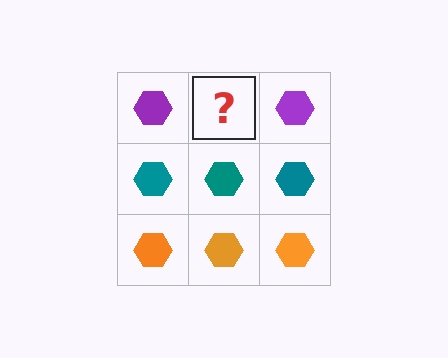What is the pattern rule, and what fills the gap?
The rule is that each row has a consistent color. The gap should be filled with a purple hexagon.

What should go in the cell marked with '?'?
The missing cell should contain a purple hexagon.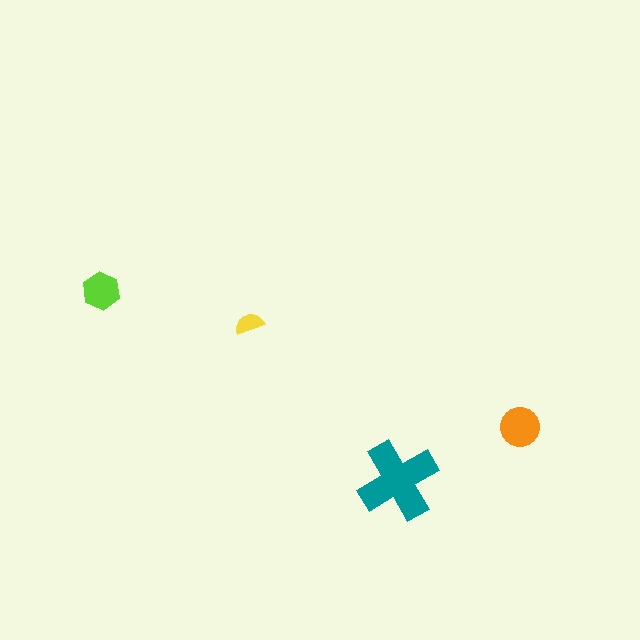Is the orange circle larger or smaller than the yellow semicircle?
Larger.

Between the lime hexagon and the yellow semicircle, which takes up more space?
The lime hexagon.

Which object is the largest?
The teal cross.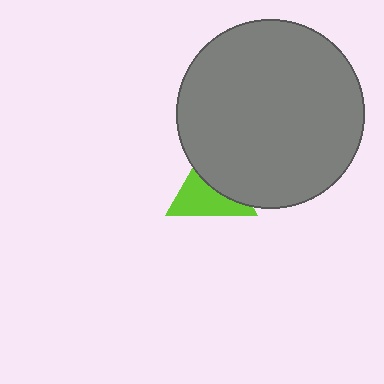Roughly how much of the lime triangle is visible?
About half of it is visible (roughly 54%).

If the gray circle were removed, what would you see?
You would see the complete lime triangle.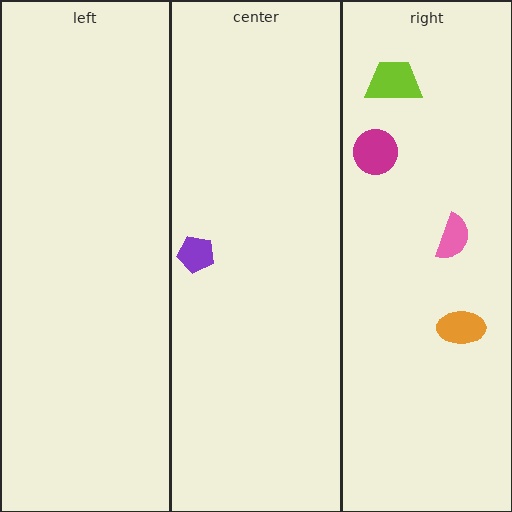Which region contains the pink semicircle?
The right region.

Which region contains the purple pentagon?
The center region.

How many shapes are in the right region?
4.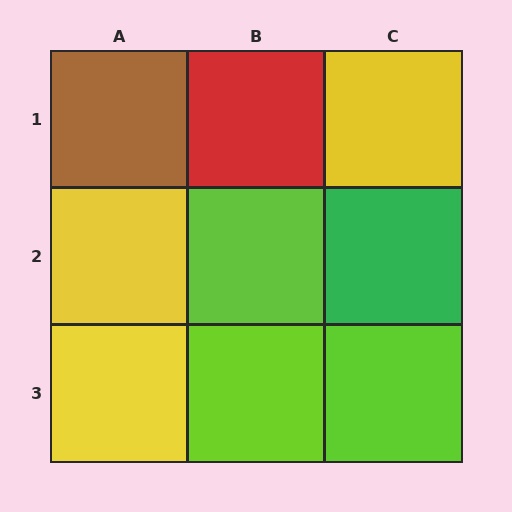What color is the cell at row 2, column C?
Green.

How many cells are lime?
3 cells are lime.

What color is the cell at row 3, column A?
Yellow.